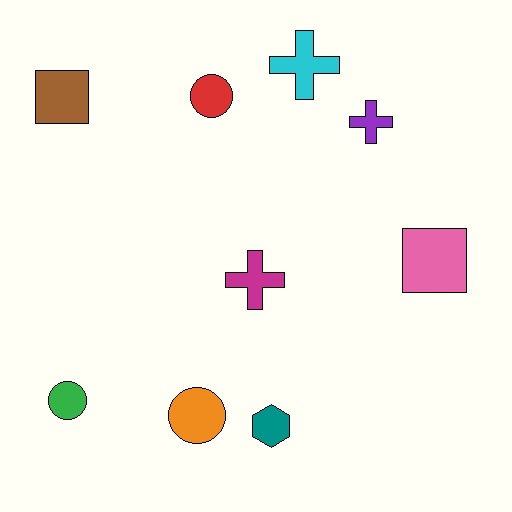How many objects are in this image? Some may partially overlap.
There are 9 objects.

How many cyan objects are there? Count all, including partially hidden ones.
There is 1 cyan object.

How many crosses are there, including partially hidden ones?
There are 3 crosses.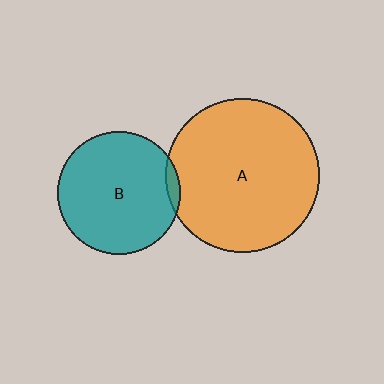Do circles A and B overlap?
Yes.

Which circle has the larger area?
Circle A (orange).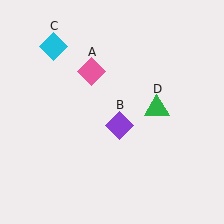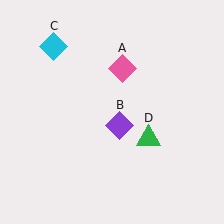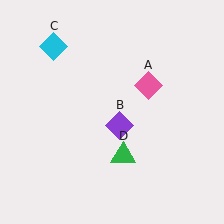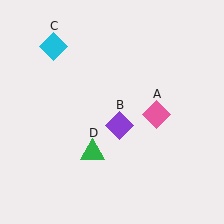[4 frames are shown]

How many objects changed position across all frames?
2 objects changed position: pink diamond (object A), green triangle (object D).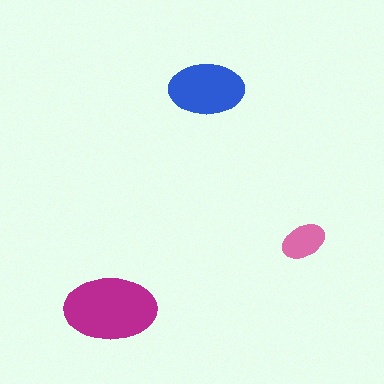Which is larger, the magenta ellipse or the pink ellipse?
The magenta one.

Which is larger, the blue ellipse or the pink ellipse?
The blue one.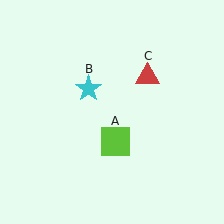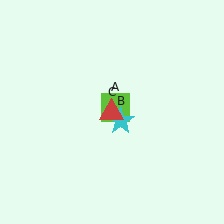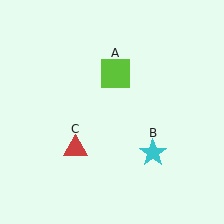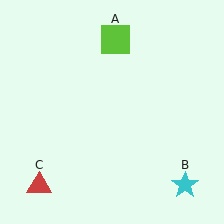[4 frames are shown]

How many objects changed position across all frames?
3 objects changed position: lime square (object A), cyan star (object B), red triangle (object C).